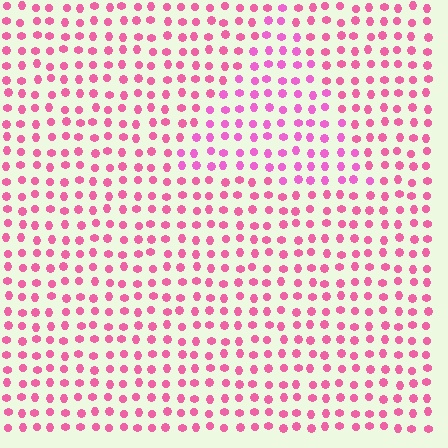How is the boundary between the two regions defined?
The boundary is defined purely by a slight shift in hue (about 19 degrees). Spacing, size, and orientation are identical on both sides.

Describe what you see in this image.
The image is filled with small pink elements in a uniform arrangement. A triangle-shaped region is visible where the elements are tinted to a slightly different hue, forming a subtle color boundary.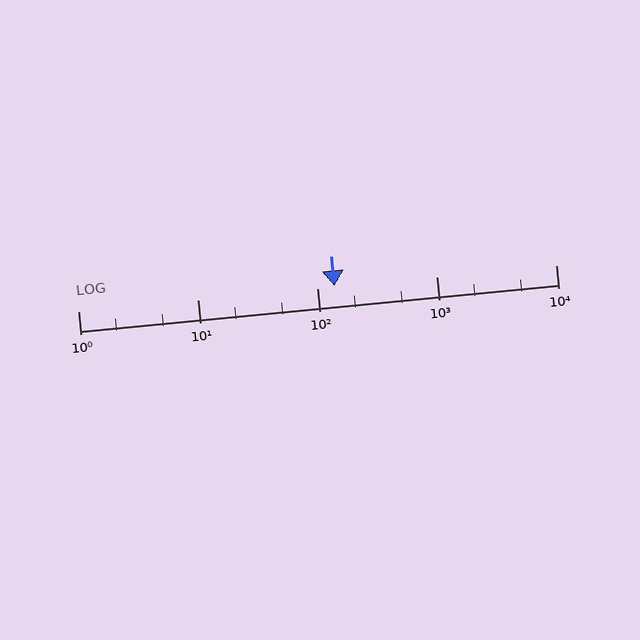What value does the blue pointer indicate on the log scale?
The pointer indicates approximately 140.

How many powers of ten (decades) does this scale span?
The scale spans 4 decades, from 1 to 10000.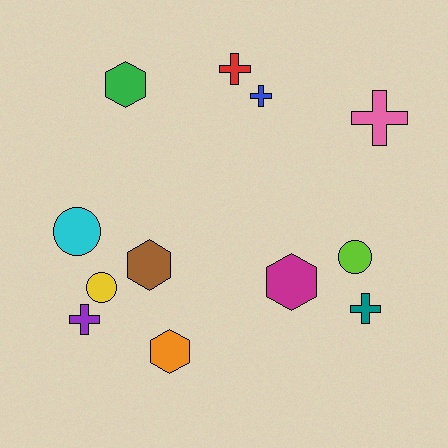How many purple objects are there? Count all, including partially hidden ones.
There is 1 purple object.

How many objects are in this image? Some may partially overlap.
There are 12 objects.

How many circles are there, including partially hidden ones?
There are 3 circles.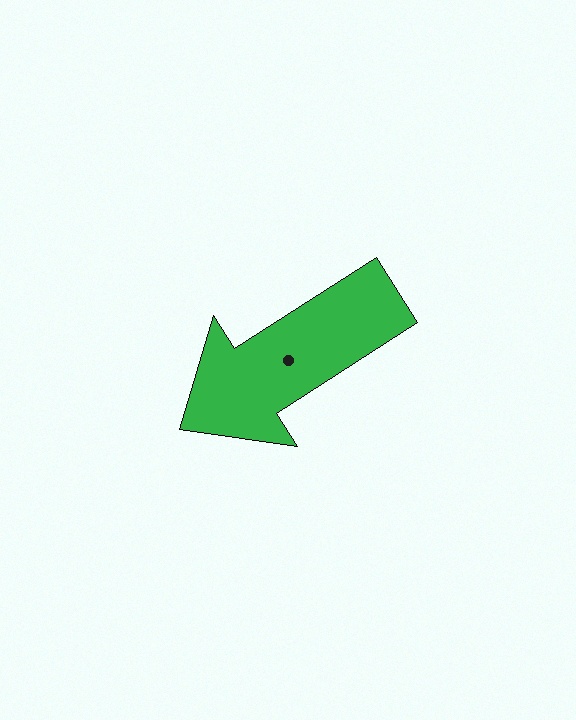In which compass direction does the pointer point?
Southwest.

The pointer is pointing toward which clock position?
Roughly 8 o'clock.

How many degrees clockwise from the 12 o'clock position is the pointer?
Approximately 237 degrees.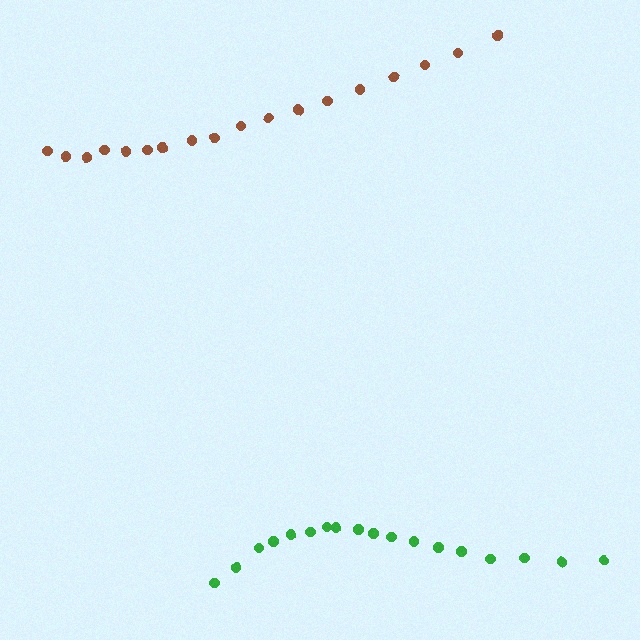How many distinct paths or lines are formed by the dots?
There are 2 distinct paths.